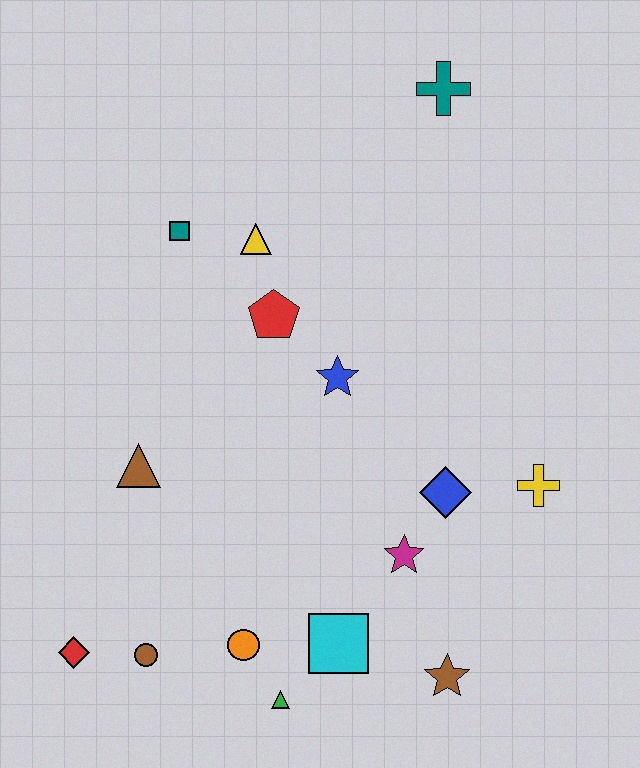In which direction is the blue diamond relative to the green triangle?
The blue diamond is above the green triangle.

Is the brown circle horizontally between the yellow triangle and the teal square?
No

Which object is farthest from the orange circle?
The teal cross is farthest from the orange circle.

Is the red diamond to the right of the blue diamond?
No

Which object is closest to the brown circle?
The red diamond is closest to the brown circle.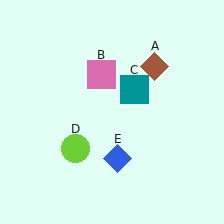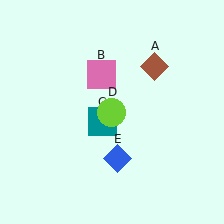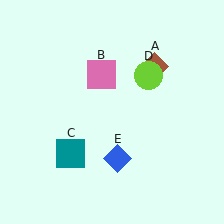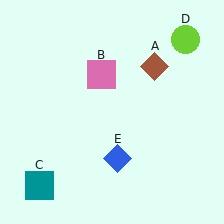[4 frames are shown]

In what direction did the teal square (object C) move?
The teal square (object C) moved down and to the left.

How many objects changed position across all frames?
2 objects changed position: teal square (object C), lime circle (object D).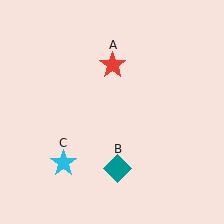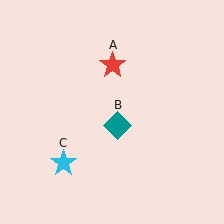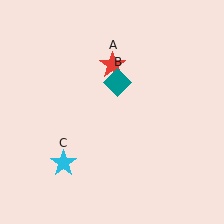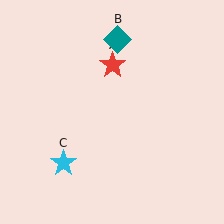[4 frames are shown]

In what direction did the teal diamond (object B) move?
The teal diamond (object B) moved up.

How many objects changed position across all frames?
1 object changed position: teal diamond (object B).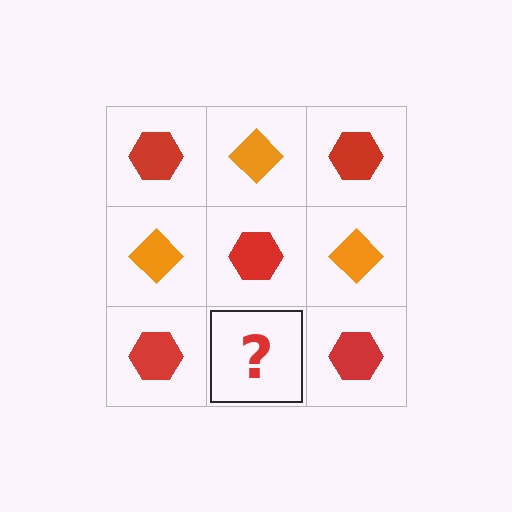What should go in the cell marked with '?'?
The missing cell should contain an orange diamond.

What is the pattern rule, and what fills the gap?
The rule is that it alternates red hexagon and orange diamond in a checkerboard pattern. The gap should be filled with an orange diamond.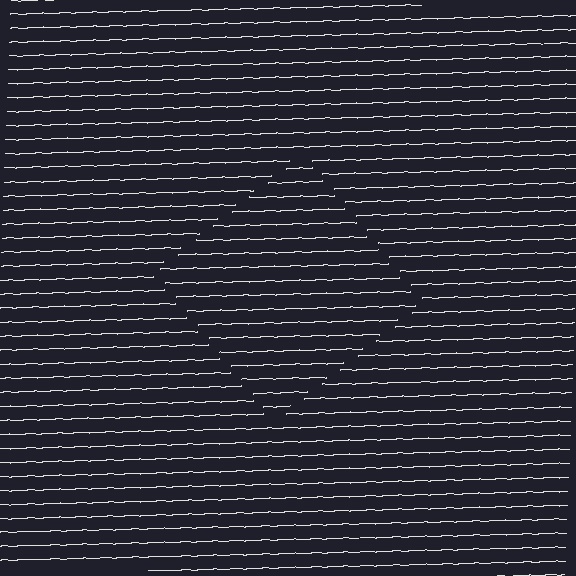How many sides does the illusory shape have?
4 sides — the line-ends trace a square.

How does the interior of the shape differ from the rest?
The interior of the shape contains the same grating, shifted by half a period — the contour is defined by the phase discontinuity where line-ends from the inner and outer gratings abut.